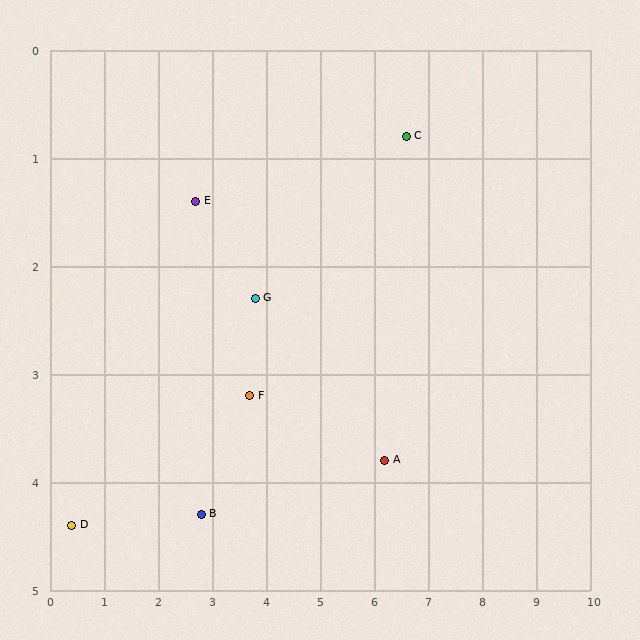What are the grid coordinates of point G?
Point G is at approximately (3.8, 2.3).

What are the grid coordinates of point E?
Point E is at approximately (2.7, 1.4).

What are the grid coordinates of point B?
Point B is at approximately (2.8, 4.3).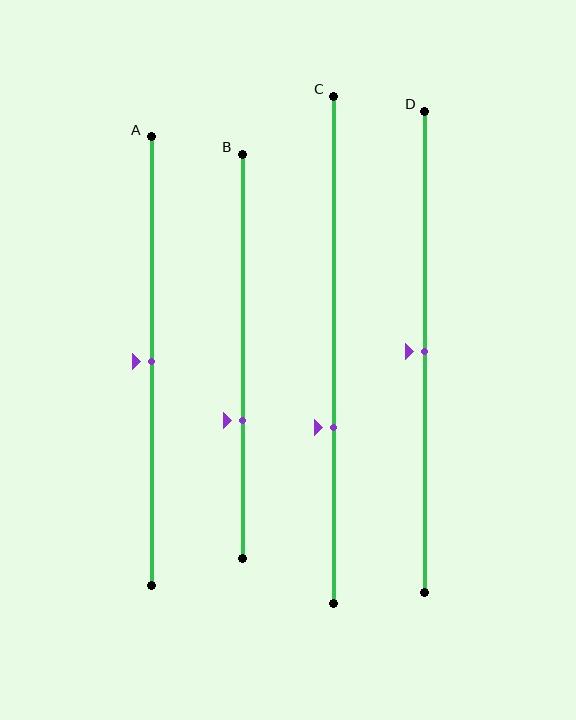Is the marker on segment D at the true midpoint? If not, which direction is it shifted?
Yes, the marker on segment D is at the true midpoint.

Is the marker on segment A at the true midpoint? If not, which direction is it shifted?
Yes, the marker on segment A is at the true midpoint.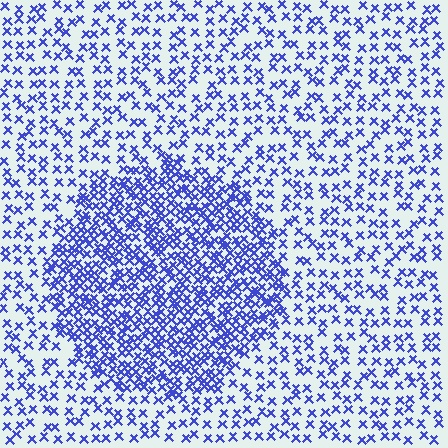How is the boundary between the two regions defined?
The boundary is defined by a change in element density (approximately 2.3x ratio). All elements are the same color, size, and shape.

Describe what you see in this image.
The image contains small blue elements arranged at two different densities. A circle-shaped region is visible where the elements are more densely packed than the surrounding area.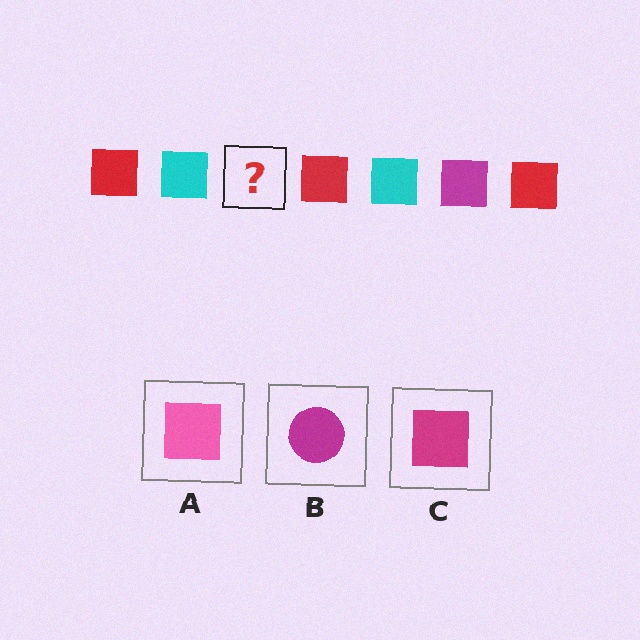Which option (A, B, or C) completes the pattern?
C.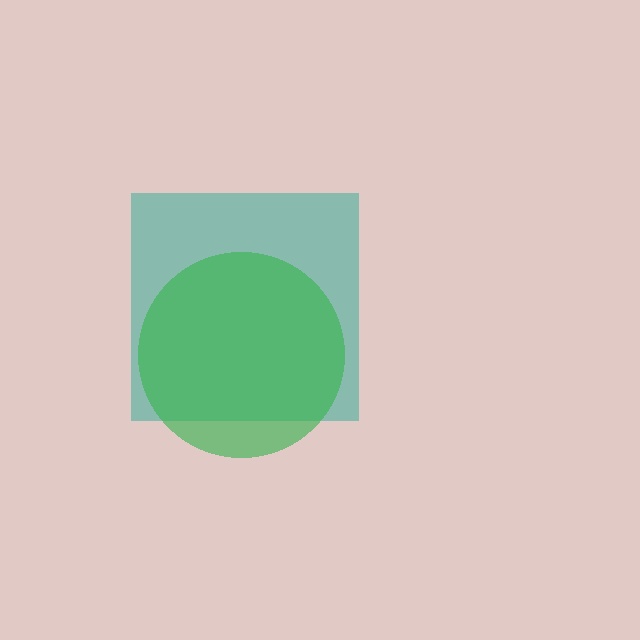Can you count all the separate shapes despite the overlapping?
Yes, there are 2 separate shapes.